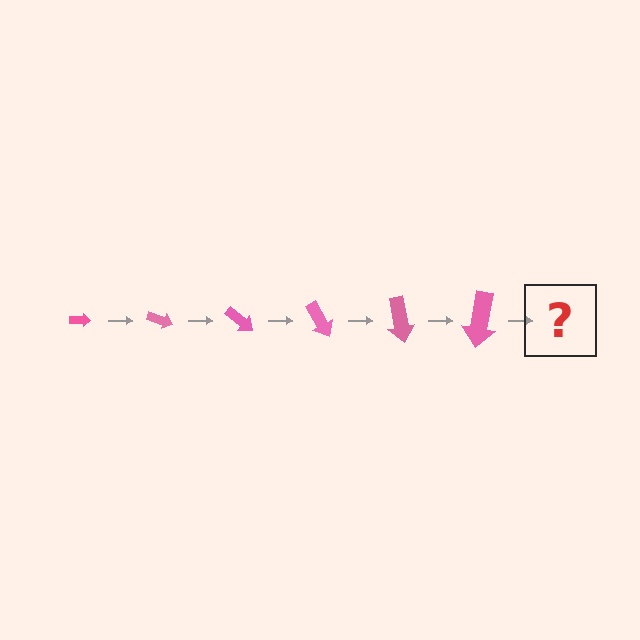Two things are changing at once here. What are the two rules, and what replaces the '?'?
The two rules are that the arrow grows larger each step and it rotates 20 degrees each step. The '?' should be an arrow, larger than the previous one and rotated 120 degrees from the start.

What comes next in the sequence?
The next element should be an arrow, larger than the previous one and rotated 120 degrees from the start.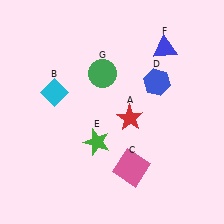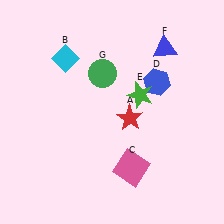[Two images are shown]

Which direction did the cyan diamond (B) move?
The cyan diamond (B) moved up.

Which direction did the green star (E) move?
The green star (E) moved up.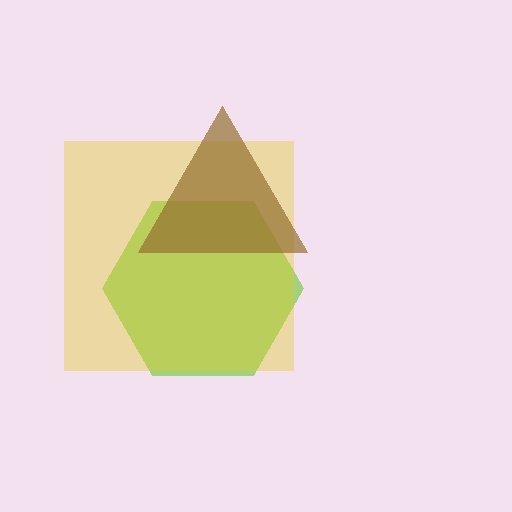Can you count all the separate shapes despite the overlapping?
Yes, there are 3 separate shapes.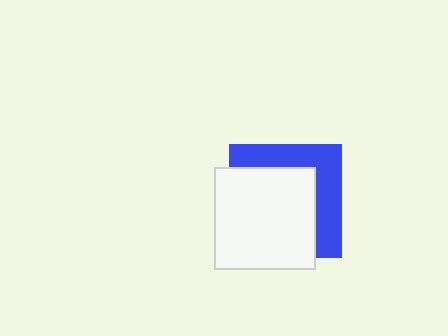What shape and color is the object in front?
The object in front is a white square.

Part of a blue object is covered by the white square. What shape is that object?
It is a square.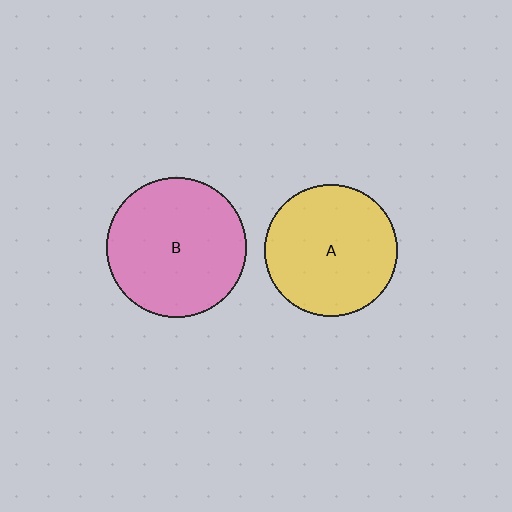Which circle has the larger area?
Circle B (pink).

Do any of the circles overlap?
No, none of the circles overlap.